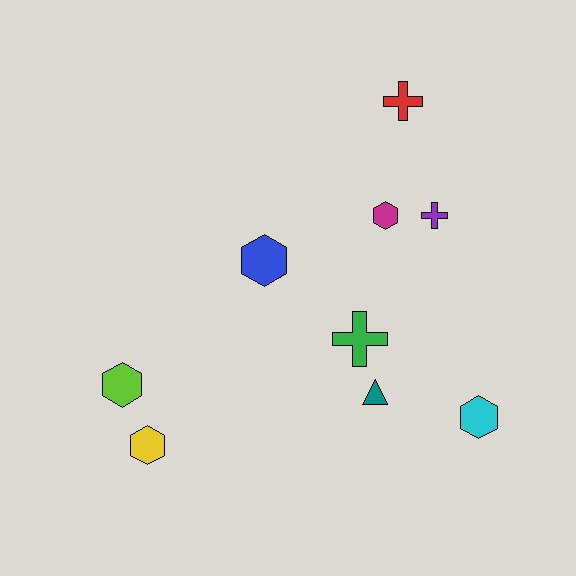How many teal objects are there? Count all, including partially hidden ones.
There is 1 teal object.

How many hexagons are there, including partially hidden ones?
There are 5 hexagons.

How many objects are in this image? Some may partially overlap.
There are 9 objects.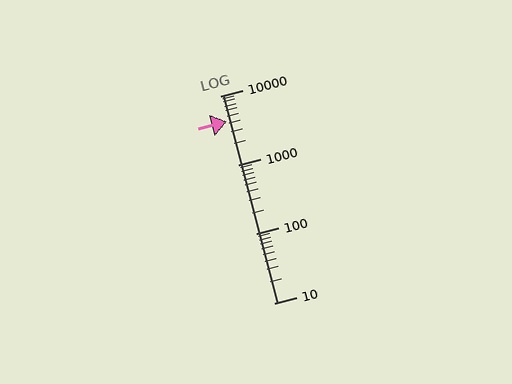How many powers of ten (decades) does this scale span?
The scale spans 3 decades, from 10 to 10000.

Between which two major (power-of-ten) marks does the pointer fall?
The pointer is between 1000 and 10000.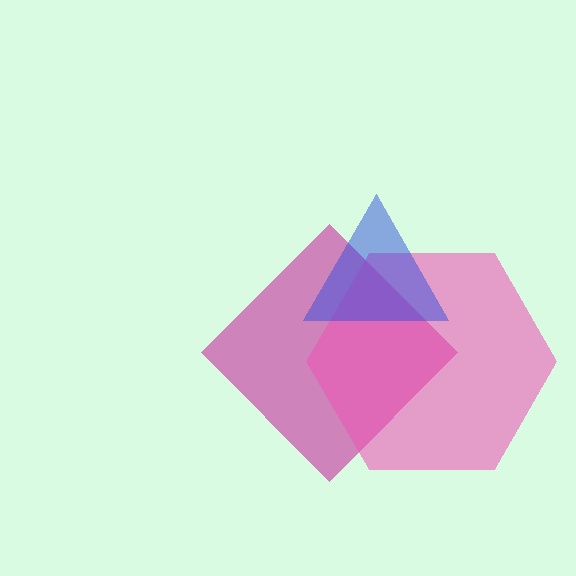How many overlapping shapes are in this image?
There are 3 overlapping shapes in the image.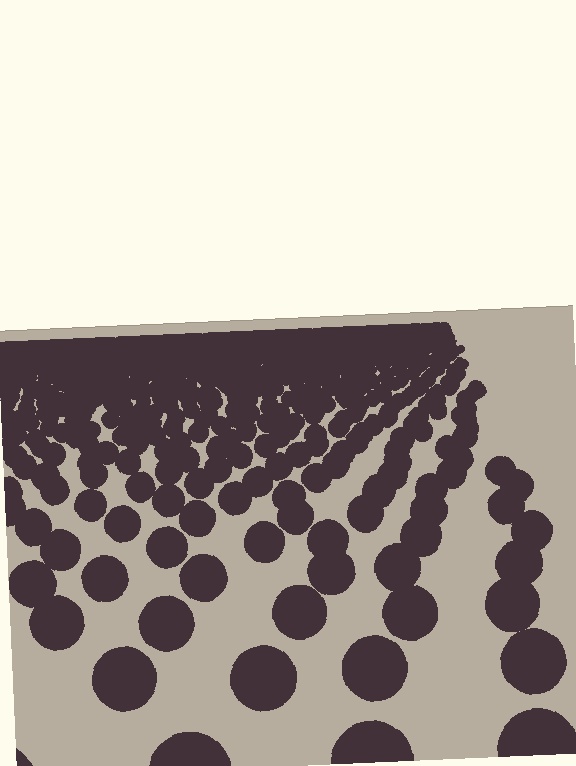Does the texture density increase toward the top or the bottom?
Density increases toward the top.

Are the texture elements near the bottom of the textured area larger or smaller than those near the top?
Larger. Near the bottom, elements are closer to the viewer and appear at a bigger on-screen size.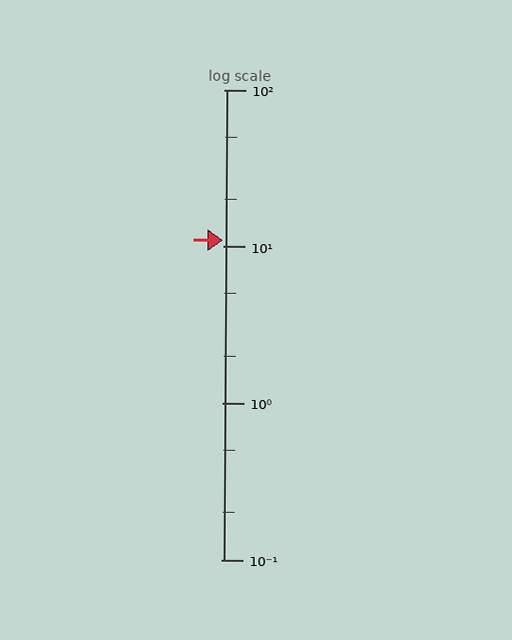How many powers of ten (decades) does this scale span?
The scale spans 3 decades, from 0.1 to 100.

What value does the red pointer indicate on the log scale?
The pointer indicates approximately 11.